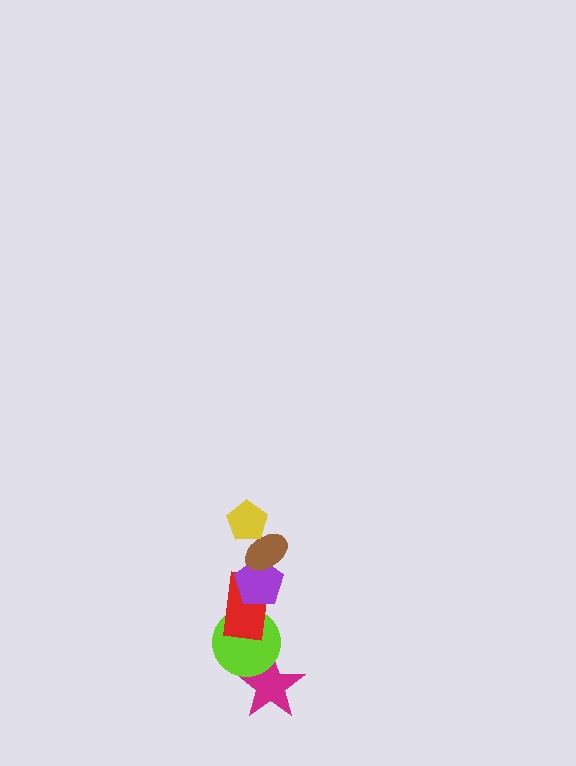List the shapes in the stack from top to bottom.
From top to bottom: the yellow pentagon, the brown ellipse, the purple pentagon, the red rectangle, the lime circle, the magenta star.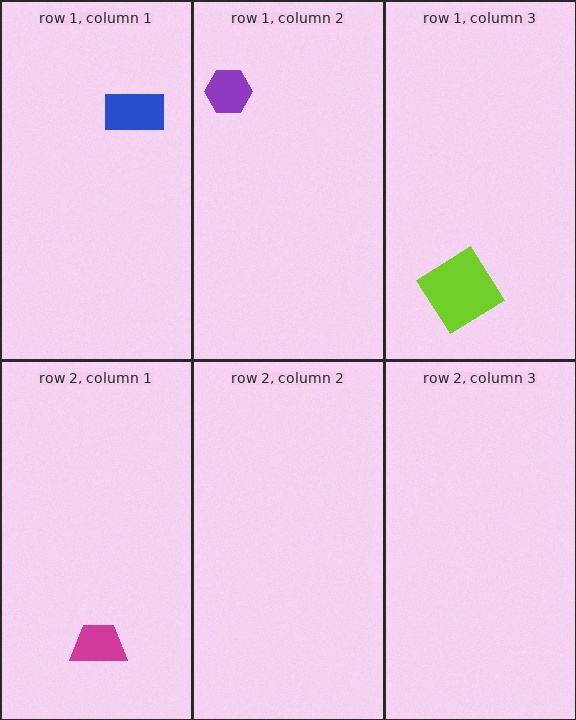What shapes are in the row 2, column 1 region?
The magenta trapezoid.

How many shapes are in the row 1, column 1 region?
1.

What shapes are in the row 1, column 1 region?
The blue rectangle.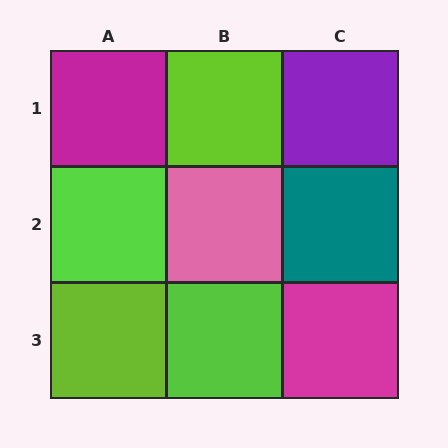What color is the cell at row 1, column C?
Purple.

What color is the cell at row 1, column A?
Magenta.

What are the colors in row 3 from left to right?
Lime, lime, magenta.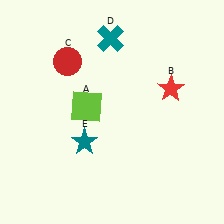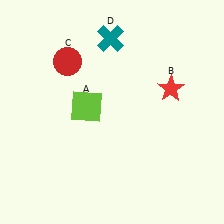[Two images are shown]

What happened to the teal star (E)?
The teal star (E) was removed in Image 2. It was in the bottom-left area of Image 1.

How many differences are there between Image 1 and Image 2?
There is 1 difference between the two images.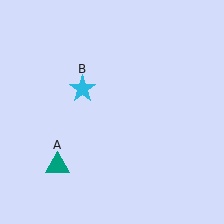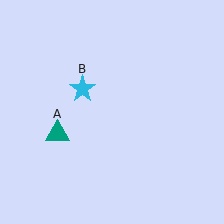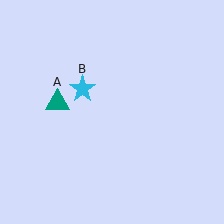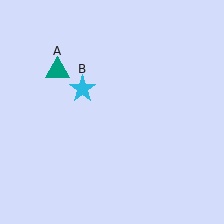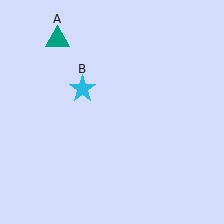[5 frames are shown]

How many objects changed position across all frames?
1 object changed position: teal triangle (object A).